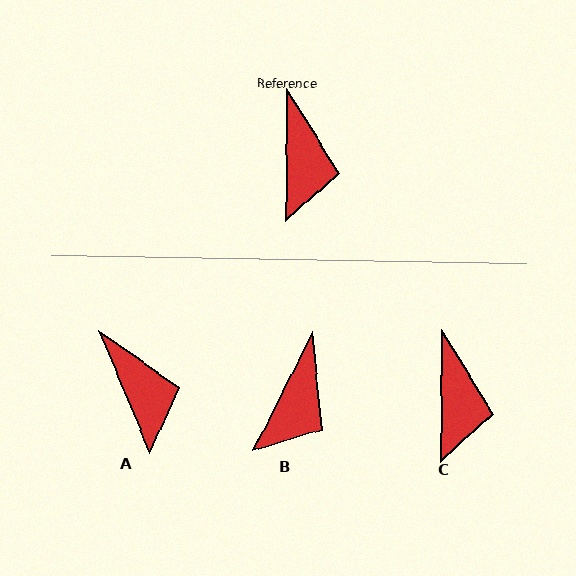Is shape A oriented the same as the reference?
No, it is off by about 23 degrees.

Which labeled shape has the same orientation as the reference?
C.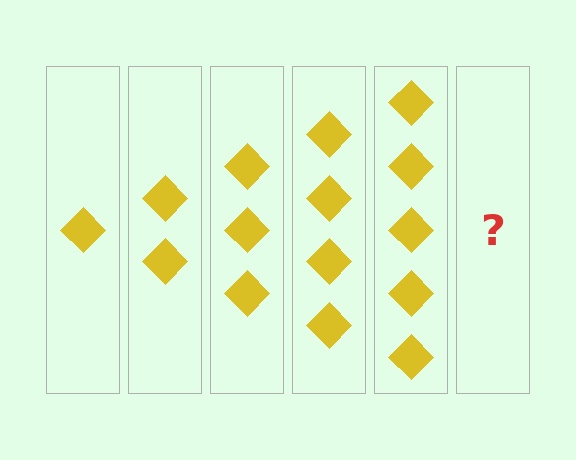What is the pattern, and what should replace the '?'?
The pattern is that each step adds one more diamond. The '?' should be 6 diamonds.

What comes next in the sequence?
The next element should be 6 diamonds.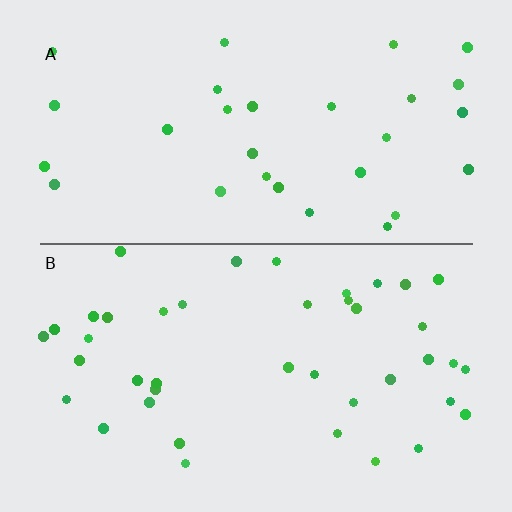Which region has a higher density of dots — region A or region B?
B (the bottom).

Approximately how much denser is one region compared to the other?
Approximately 1.4× — region B over region A.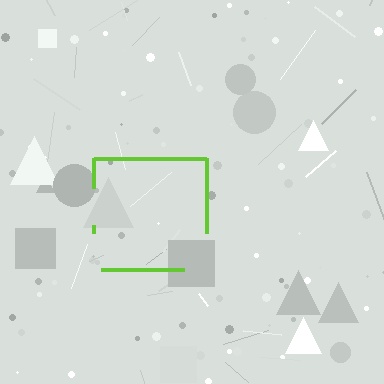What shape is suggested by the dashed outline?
The dashed outline suggests a square.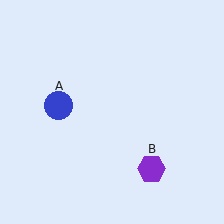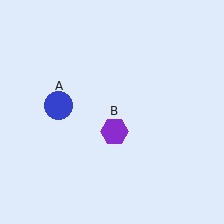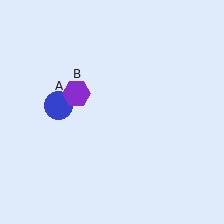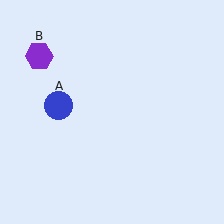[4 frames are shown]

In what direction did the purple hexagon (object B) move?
The purple hexagon (object B) moved up and to the left.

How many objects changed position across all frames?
1 object changed position: purple hexagon (object B).